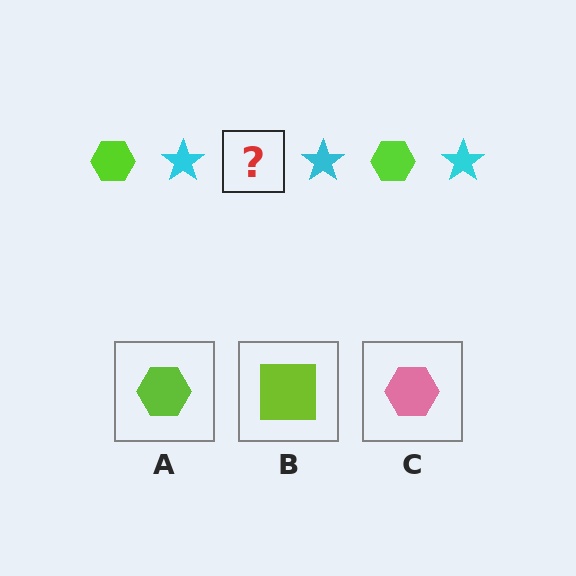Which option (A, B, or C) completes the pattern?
A.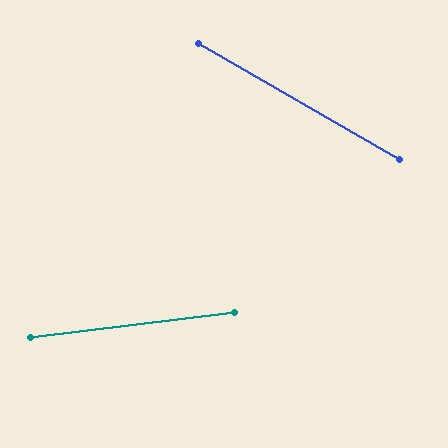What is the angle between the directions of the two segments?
Approximately 37 degrees.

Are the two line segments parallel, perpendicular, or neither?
Neither parallel nor perpendicular — they differ by about 37°.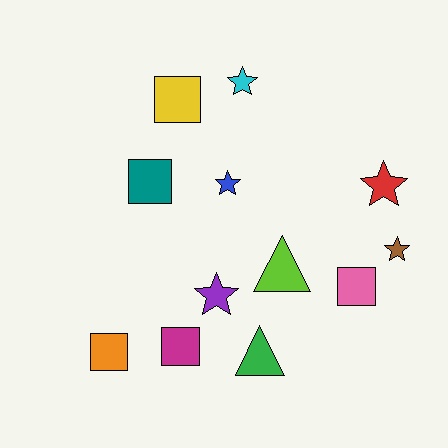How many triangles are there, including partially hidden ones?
There are 2 triangles.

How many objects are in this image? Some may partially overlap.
There are 12 objects.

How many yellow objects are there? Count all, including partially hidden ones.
There is 1 yellow object.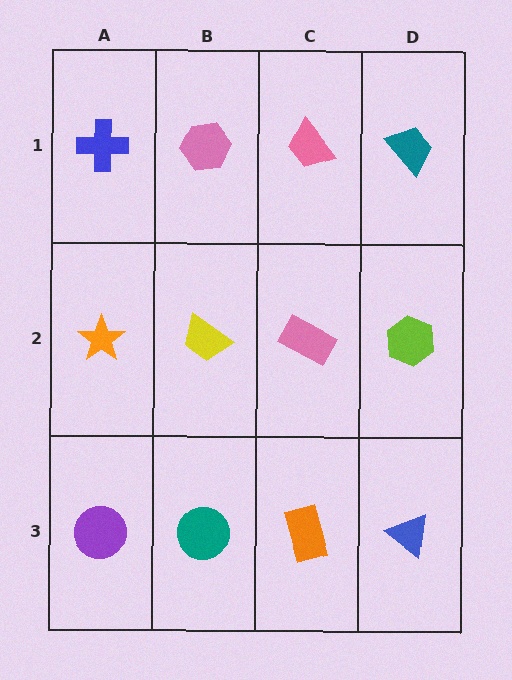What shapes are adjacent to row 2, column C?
A pink trapezoid (row 1, column C), an orange rectangle (row 3, column C), a yellow trapezoid (row 2, column B), a lime hexagon (row 2, column D).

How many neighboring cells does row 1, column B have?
3.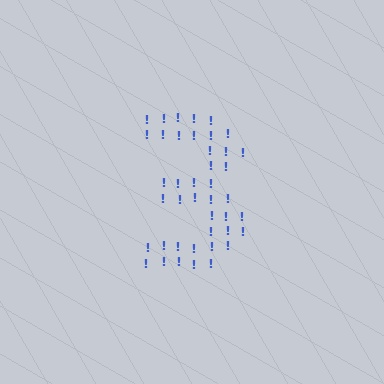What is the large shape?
The large shape is the digit 3.